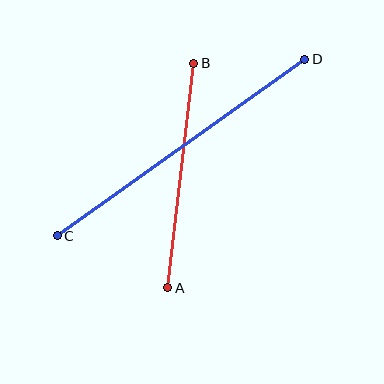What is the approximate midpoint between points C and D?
The midpoint is at approximately (181, 148) pixels.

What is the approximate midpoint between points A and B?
The midpoint is at approximately (181, 176) pixels.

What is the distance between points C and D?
The distance is approximately 304 pixels.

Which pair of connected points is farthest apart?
Points C and D are farthest apart.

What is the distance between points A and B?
The distance is approximately 226 pixels.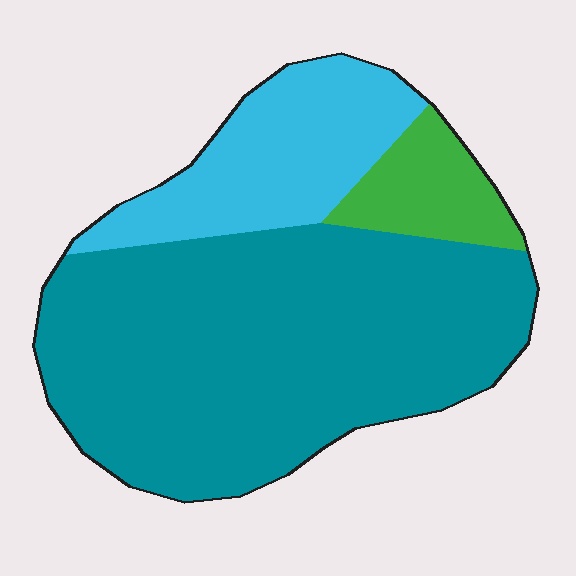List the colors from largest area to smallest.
From largest to smallest: teal, cyan, green.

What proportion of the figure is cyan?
Cyan covers roughly 20% of the figure.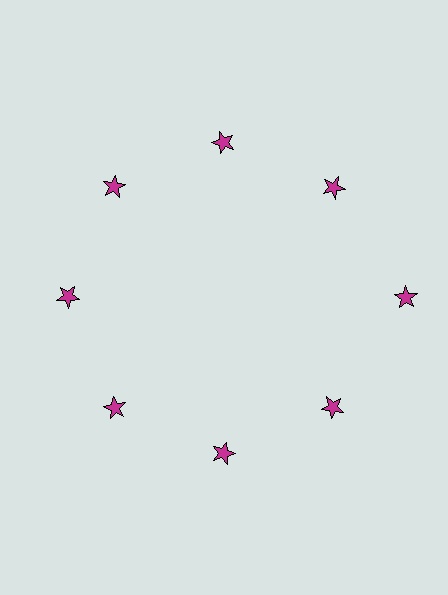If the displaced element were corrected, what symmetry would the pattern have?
It would have 8-fold rotational symmetry — the pattern would map onto itself every 45 degrees.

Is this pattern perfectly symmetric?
No. The 8 magenta stars are arranged in a ring, but one element near the 3 o'clock position is pushed outward from the center, breaking the 8-fold rotational symmetry.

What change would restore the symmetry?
The symmetry would be restored by moving it inward, back onto the ring so that all 8 stars sit at equal angles and equal distance from the center.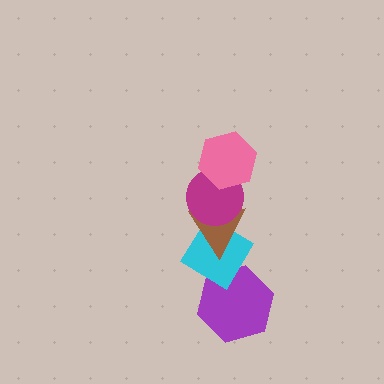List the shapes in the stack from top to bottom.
From top to bottom: the pink hexagon, the magenta circle, the brown triangle, the cyan diamond, the purple hexagon.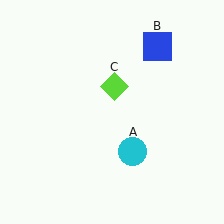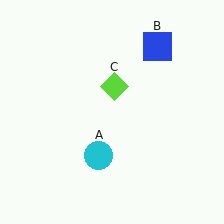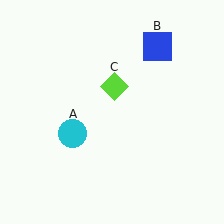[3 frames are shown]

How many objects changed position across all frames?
1 object changed position: cyan circle (object A).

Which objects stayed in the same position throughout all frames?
Blue square (object B) and lime diamond (object C) remained stationary.